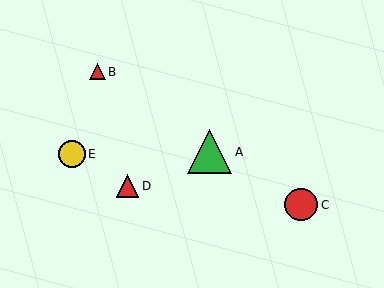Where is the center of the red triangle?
The center of the red triangle is at (97, 72).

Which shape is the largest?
The green triangle (labeled A) is the largest.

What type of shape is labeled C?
Shape C is a red circle.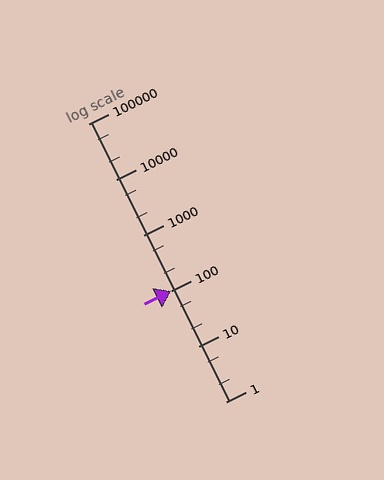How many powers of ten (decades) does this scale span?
The scale spans 5 decades, from 1 to 100000.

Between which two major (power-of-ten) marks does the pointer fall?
The pointer is between 100 and 1000.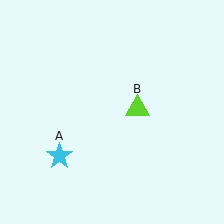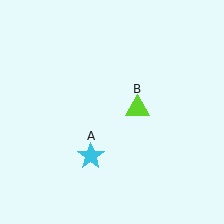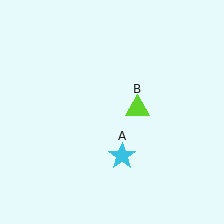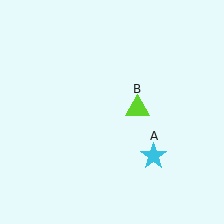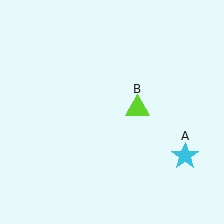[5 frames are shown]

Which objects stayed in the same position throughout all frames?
Lime triangle (object B) remained stationary.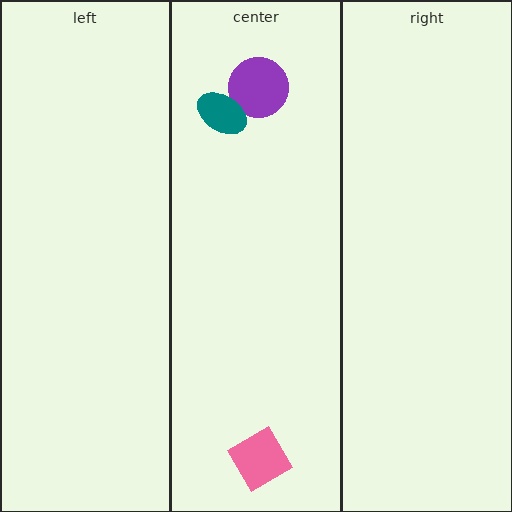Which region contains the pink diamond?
The center region.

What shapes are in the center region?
The pink diamond, the purple circle, the teal ellipse.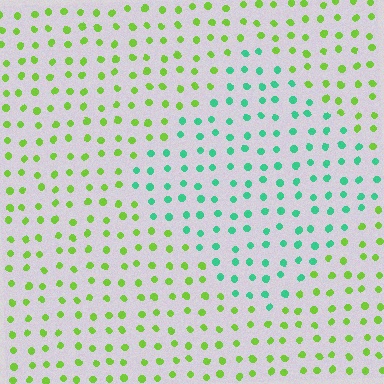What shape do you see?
I see a diamond.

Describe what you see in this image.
The image is filled with small lime elements in a uniform arrangement. A diamond-shaped region is visible where the elements are tinted to a slightly different hue, forming a subtle color boundary.